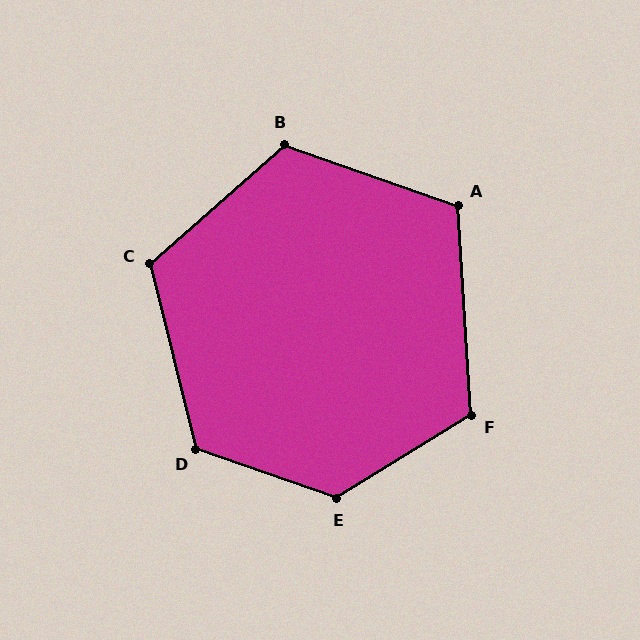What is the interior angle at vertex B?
Approximately 119 degrees (obtuse).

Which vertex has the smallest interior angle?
A, at approximately 113 degrees.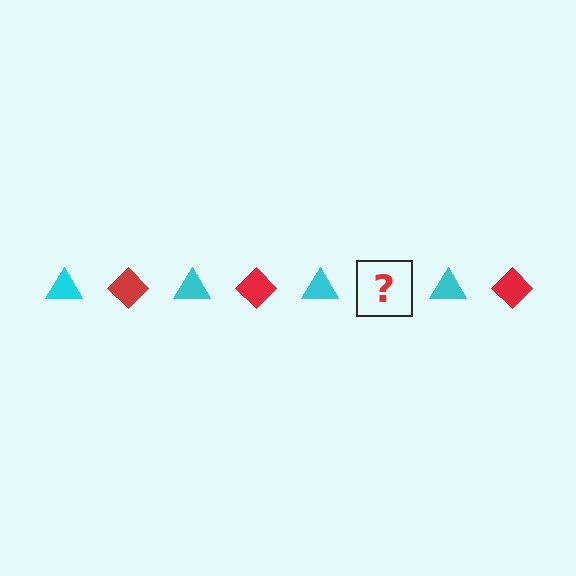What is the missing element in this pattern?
The missing element is a red diamond.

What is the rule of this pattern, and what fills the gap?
The rule is that the pattern alternates between cyan triangle and red diamond. The gap should be filled with a red diamond.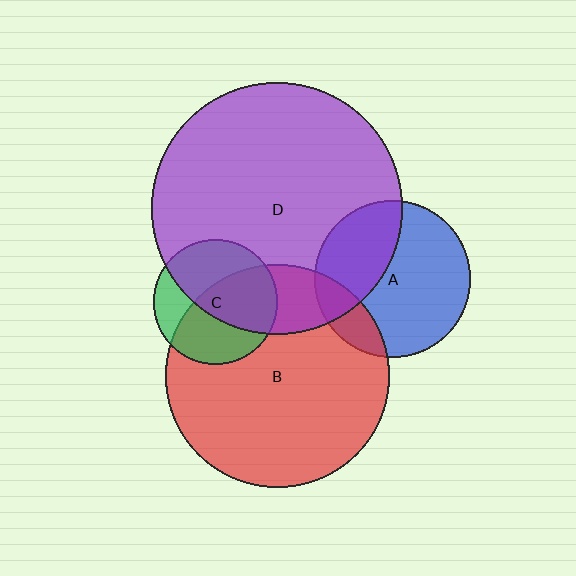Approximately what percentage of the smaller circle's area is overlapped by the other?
Approximately 35%.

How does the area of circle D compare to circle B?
Approximately 1.3 times.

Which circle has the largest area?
Circle D (purple).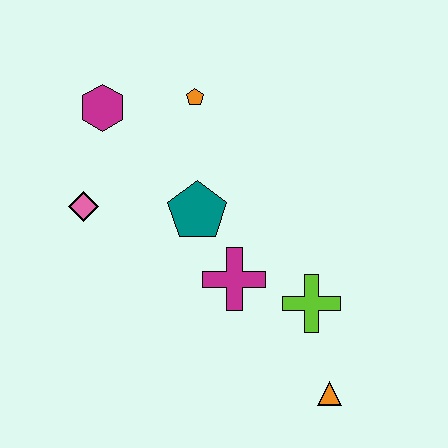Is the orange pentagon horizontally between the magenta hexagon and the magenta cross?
Yes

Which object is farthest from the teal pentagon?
The orange triangle is farthest from the teal pentagon.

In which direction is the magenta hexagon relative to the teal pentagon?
The magenta hexagon is above the teal pentagon.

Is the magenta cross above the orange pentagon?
No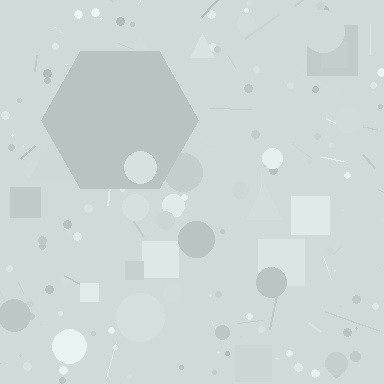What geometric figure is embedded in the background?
A hexagon is embedded in the background.